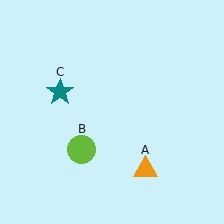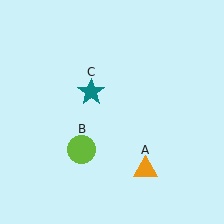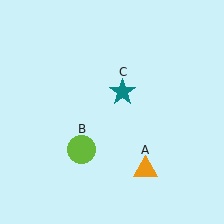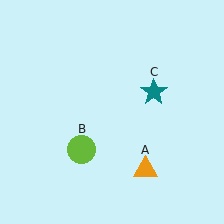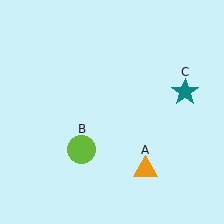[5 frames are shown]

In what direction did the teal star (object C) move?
The teal star (object C) moved right.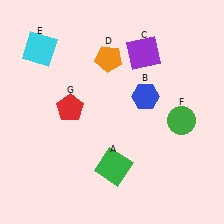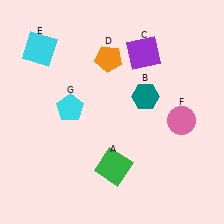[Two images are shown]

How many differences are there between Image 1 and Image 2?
There are 3 differences between the two images.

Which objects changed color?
B changed from blue to teal. F changed from green to pink. G changed from red to cyan.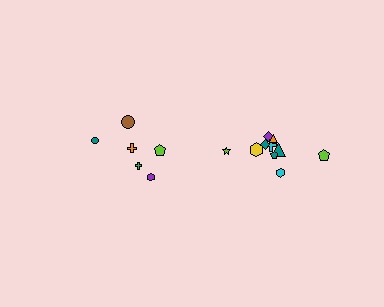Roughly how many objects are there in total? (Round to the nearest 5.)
Roughly 15 objects in total.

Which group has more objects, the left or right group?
The right group.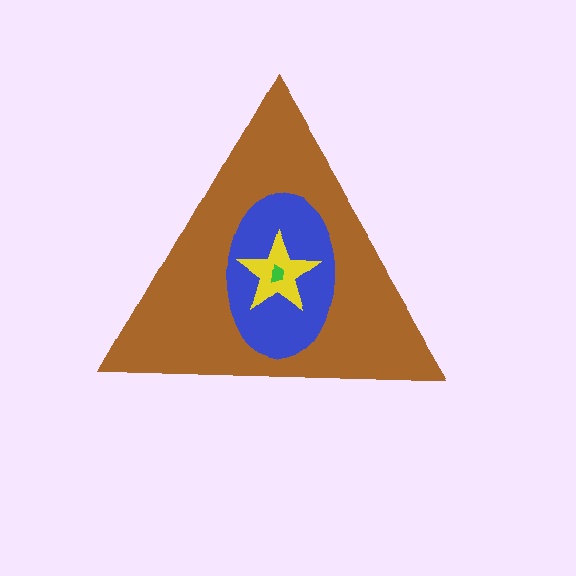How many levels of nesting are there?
4.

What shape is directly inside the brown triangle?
The blue ellipse.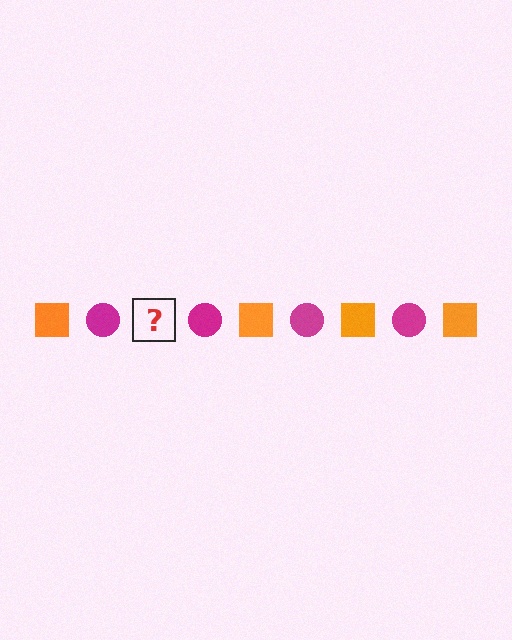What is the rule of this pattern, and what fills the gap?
The rule is that the pattern alternates between orange square and magenta circle. The gap should be filled with an orange square.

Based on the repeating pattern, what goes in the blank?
The blank should be an orange square.